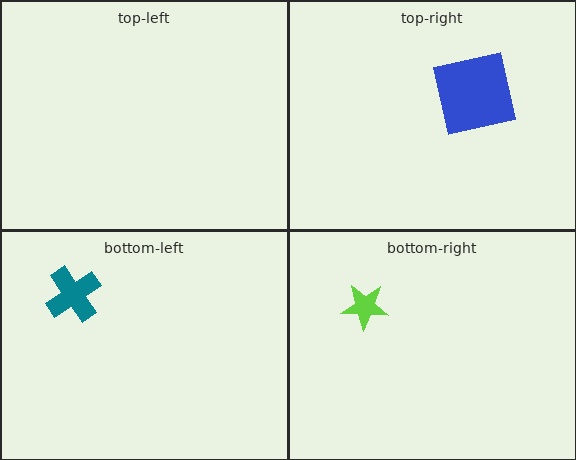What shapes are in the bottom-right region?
The lime star.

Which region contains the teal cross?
The bottom-left region.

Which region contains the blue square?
The top-right region.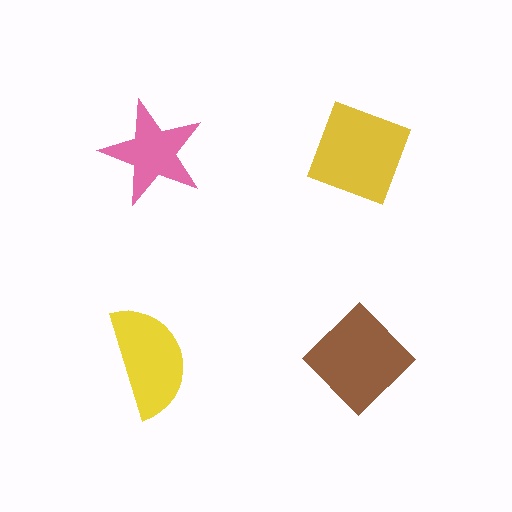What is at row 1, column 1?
A pink star.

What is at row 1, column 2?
A yellow diamond.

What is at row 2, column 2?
A brown diamond.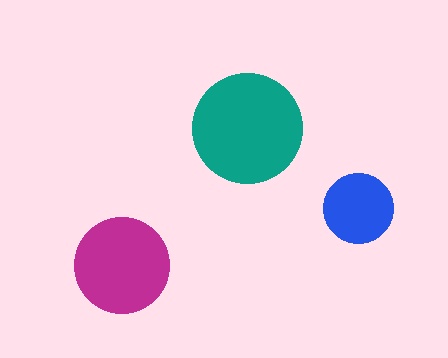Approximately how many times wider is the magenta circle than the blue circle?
About 1.5 times wider.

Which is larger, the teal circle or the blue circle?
The teal one.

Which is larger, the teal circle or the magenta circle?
The teal one.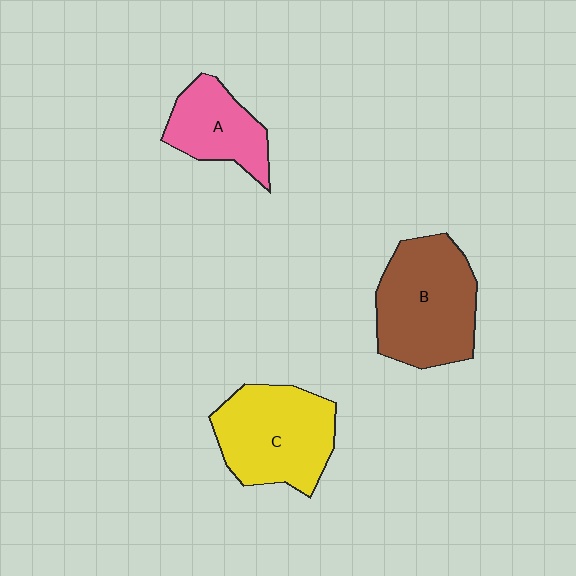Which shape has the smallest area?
Shape A (pink).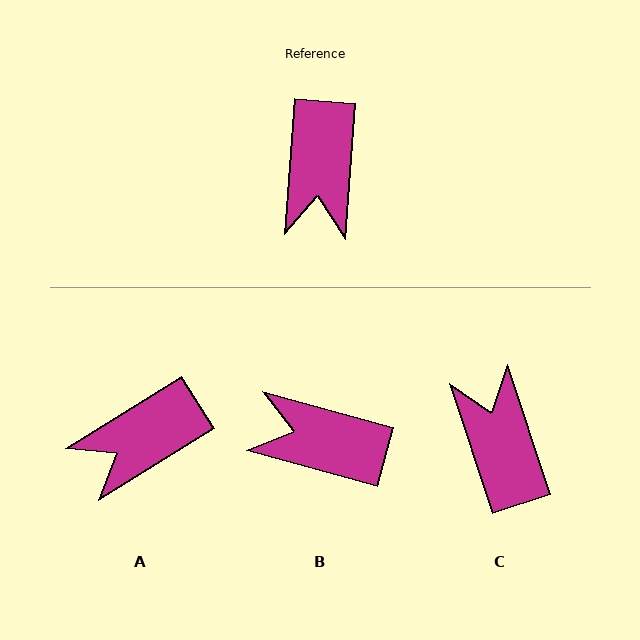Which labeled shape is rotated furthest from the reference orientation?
C, about 157 degrees away.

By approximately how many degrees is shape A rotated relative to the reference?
Approximately 54 degrees clockwise.